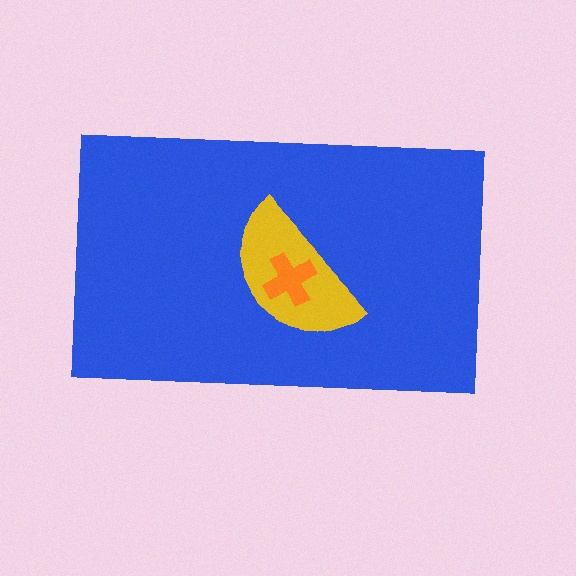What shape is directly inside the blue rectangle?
The yellow semicircle.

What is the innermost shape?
The orange cross.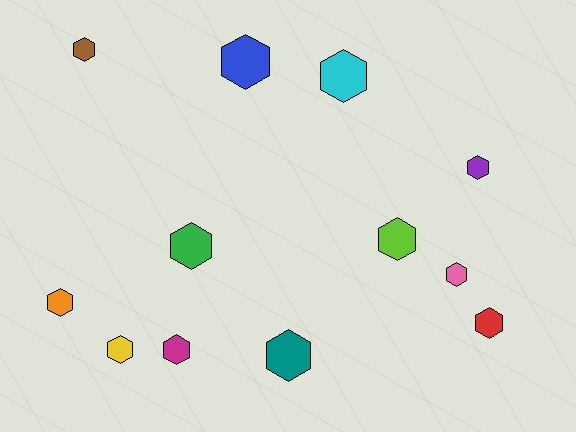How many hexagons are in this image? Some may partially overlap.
There are 12 hexagons.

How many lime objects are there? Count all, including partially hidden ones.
There is 1 lime object.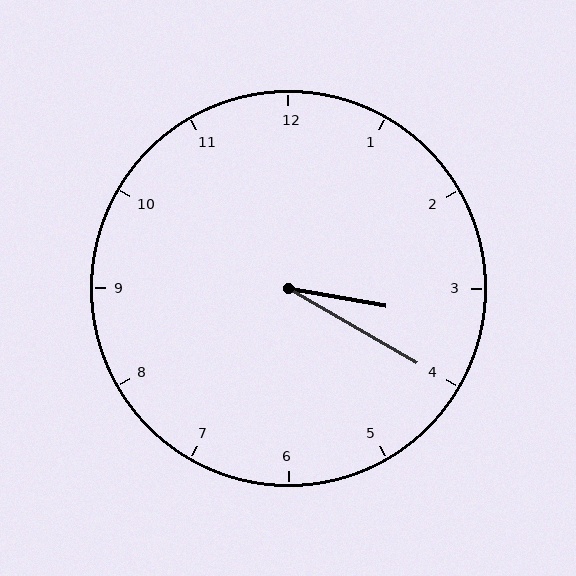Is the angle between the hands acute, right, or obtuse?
It is acute.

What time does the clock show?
3:20.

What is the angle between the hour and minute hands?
Approximately 20 degrees.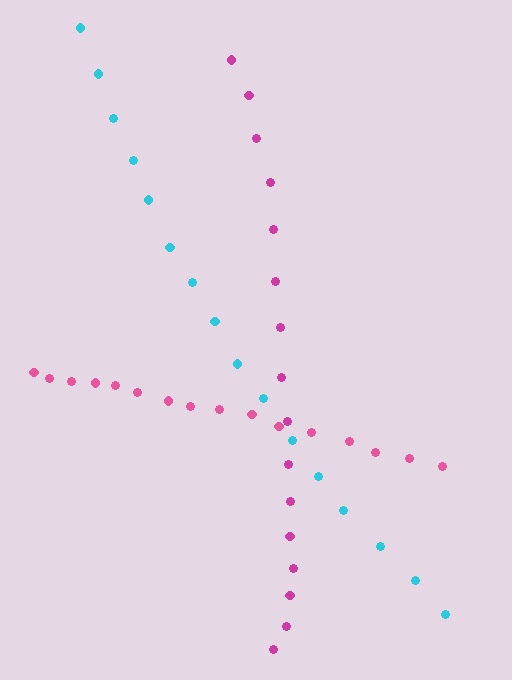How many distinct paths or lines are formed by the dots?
There are 3 distinct paths.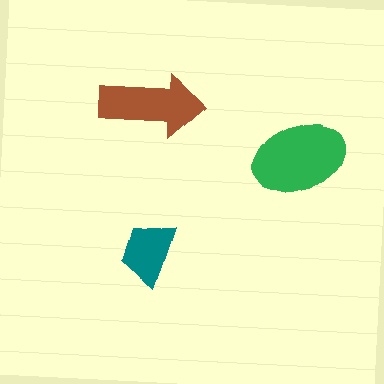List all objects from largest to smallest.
The green ellipse, the brown arrow, the teal trapezoid.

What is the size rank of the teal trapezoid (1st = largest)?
3rd.